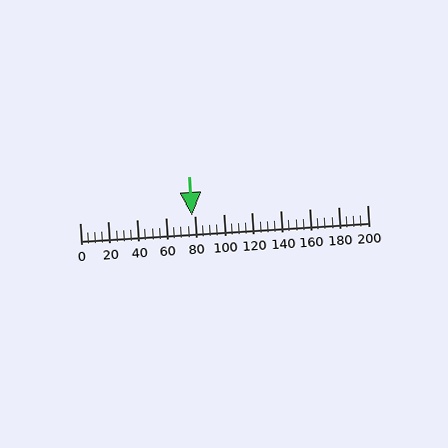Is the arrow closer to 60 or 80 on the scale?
The arrow is closer to 80.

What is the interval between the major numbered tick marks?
The major tick marks are spaced 20 units apart.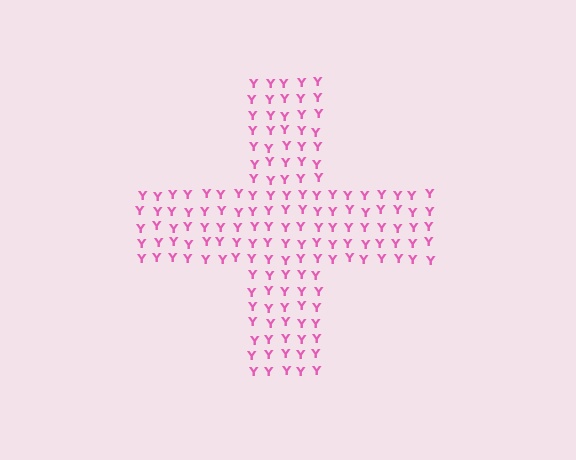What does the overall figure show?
The overall figure shows a cross.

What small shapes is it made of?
It is made of small letter Y's.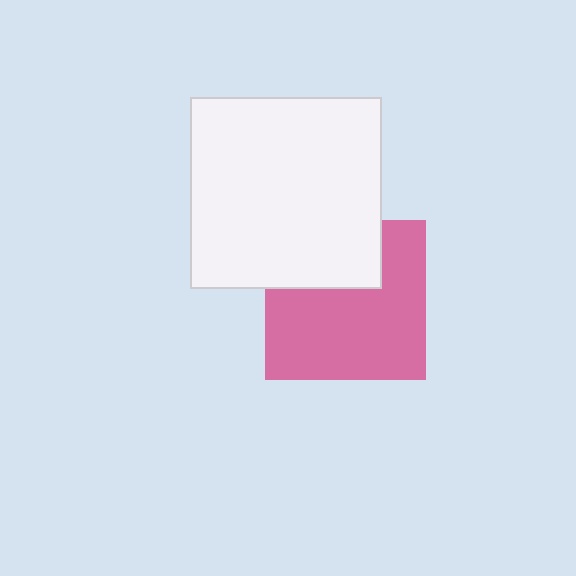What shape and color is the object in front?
The object in front is a white square.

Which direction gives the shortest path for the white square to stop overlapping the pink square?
Moving up gives the shortest separation.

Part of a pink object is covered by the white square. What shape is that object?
It is a square.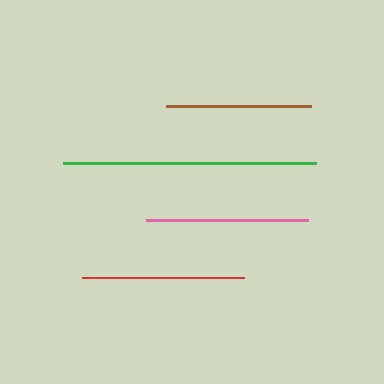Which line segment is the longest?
The green line is the longest at approximately 253 pixels.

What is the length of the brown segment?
The brown segment is approximately 145 pixels long.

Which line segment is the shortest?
The brown line is the shortest at approximately 145 pixels.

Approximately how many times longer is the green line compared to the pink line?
The green line is approximately 1.6 times the length of the pink line.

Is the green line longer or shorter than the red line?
The green line is longer than the red line.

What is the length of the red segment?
The red segment is approximately 162 pixels long.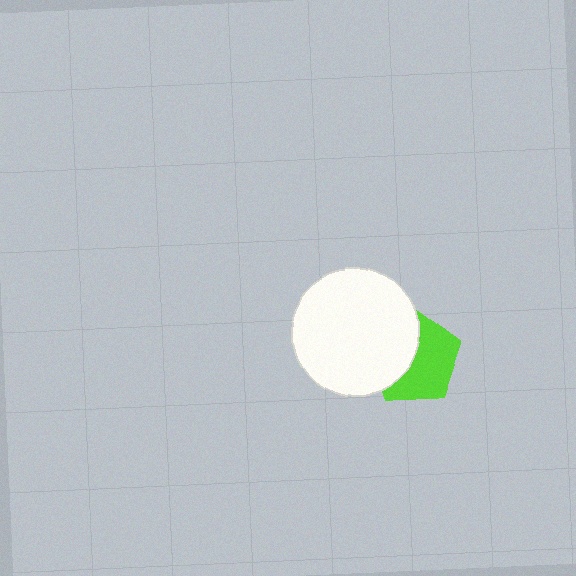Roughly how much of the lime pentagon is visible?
About half of it is visible (roughly 56%).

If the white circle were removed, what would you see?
You would see the complete lime pentagon.